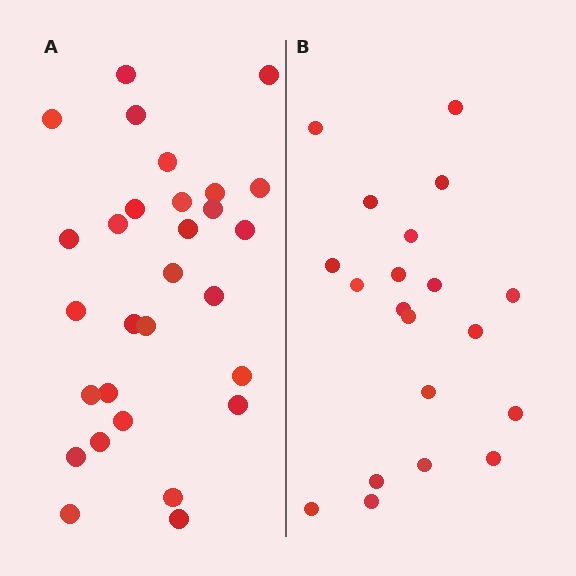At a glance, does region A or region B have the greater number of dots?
Region A (the left region) has more dots.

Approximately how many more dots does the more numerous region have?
Region A has roughly 8 or so more dots than region B.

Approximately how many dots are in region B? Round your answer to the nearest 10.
About 20 dots.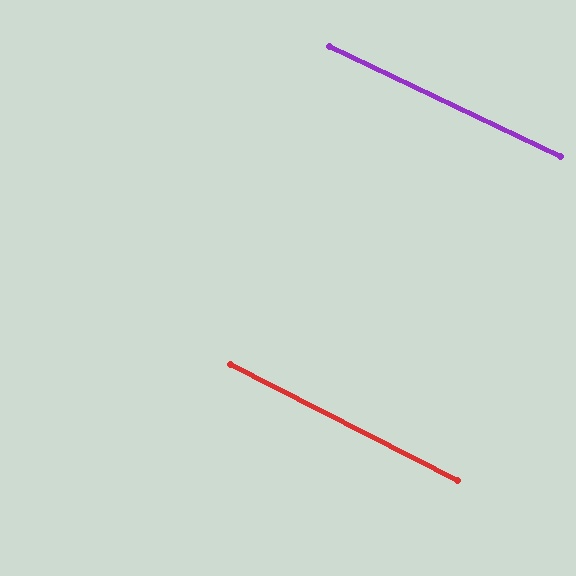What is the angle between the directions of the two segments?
Approximately 1 degree.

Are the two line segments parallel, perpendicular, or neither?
Parallel — their directions differ by only 1.5°.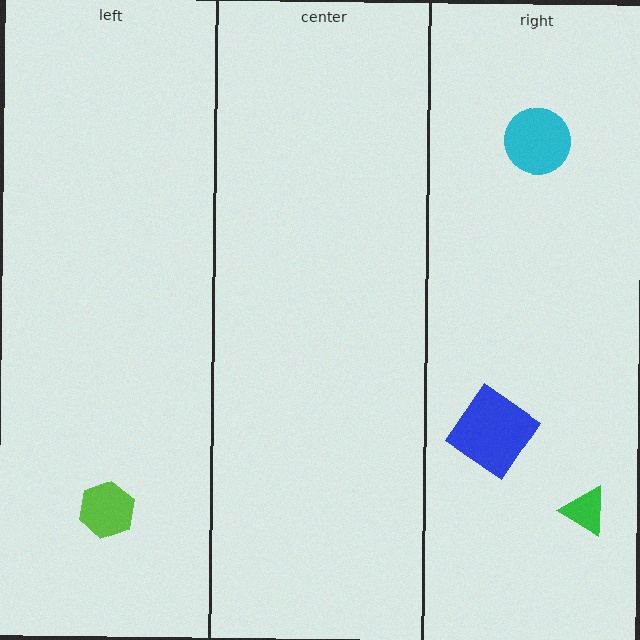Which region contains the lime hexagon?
The left region.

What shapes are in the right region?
The blue diamond, the green triangle, the cyan circle.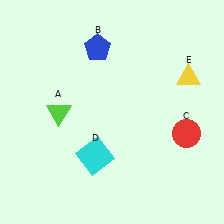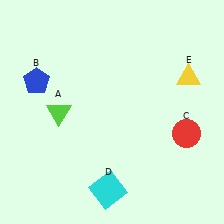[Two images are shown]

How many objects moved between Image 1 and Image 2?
2 objects moved between the two images.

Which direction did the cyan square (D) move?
The cyan square (D) moved down.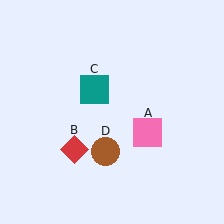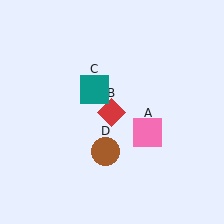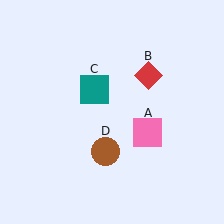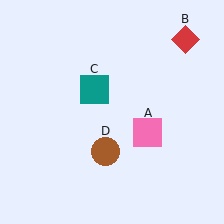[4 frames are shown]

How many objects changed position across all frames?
1 object changed position: red diamond (object B).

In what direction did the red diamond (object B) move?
The red diamond (object B) moved up and to the right.